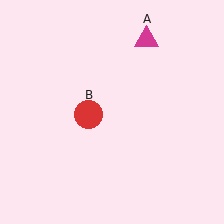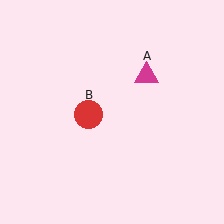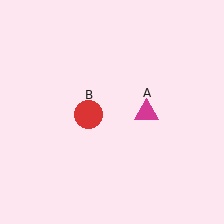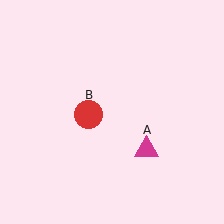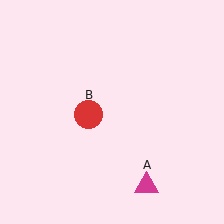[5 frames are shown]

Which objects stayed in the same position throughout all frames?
Red circle (object B) remained stationary.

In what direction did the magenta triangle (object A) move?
The magenta triangle (object A) moved down.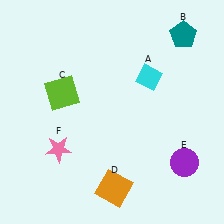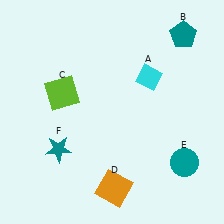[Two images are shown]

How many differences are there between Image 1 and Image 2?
There are 2 differences between the two images.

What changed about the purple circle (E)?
In Image 1, E is purple. In Image 2, it changed to teal.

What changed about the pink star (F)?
In Image 1, F is pink. In Image 2, it changed to teal.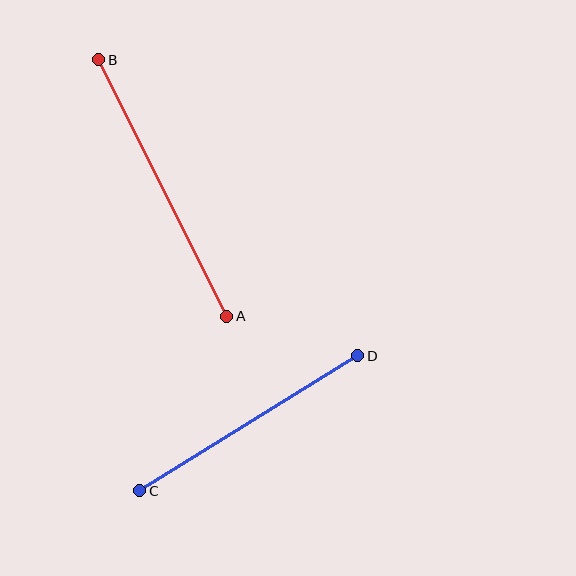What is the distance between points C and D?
The distance is approximately 256 pixels.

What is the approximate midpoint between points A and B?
The midpoint is at approximately (163, 188) pixels.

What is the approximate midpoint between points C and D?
The midpoint is at approximately (249, 423) pixels.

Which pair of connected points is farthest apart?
Points A and B are farthest apart.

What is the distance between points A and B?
The distance is approximately 287 pixels.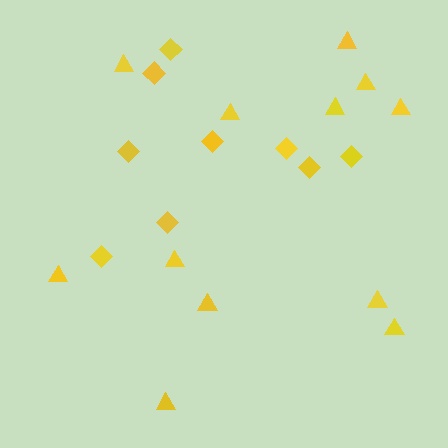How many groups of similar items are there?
There are 2 groups: one group of diamonds (9) and one group of triangles (12).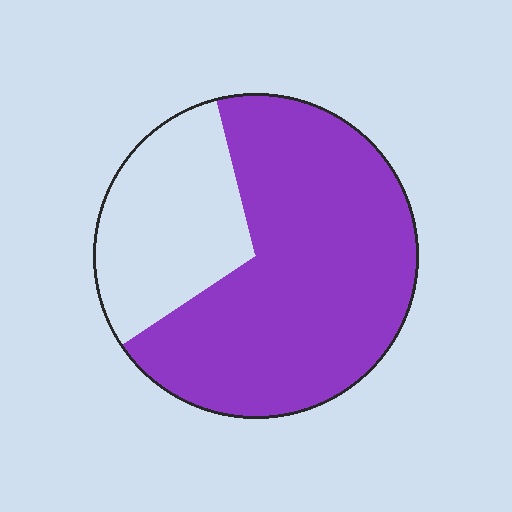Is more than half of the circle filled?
Yes.